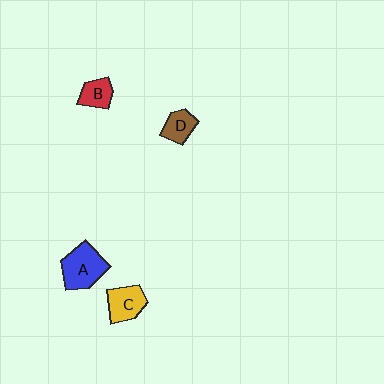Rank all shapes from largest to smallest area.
From largest to smallest: A (blue), C (yellow), D (brown), B (red).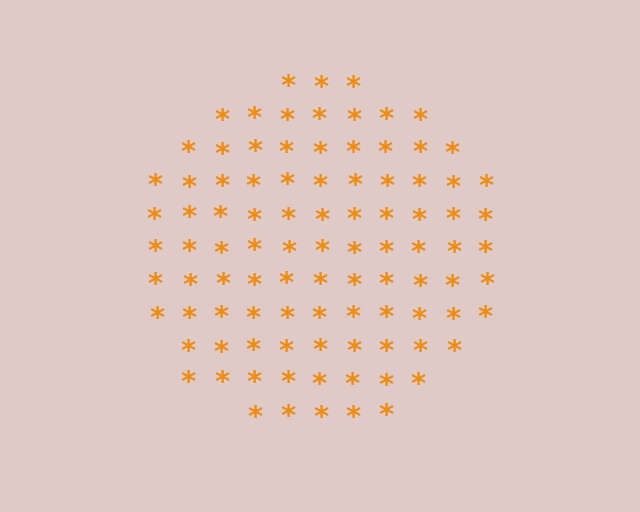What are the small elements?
The small elements are asterisks.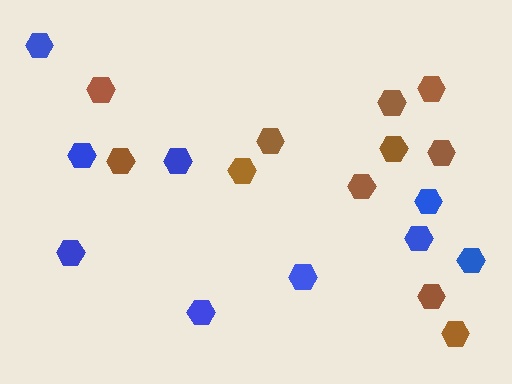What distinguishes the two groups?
There are 2 groups: one group of brown hexagons (11) and one group of blue hexagons (9).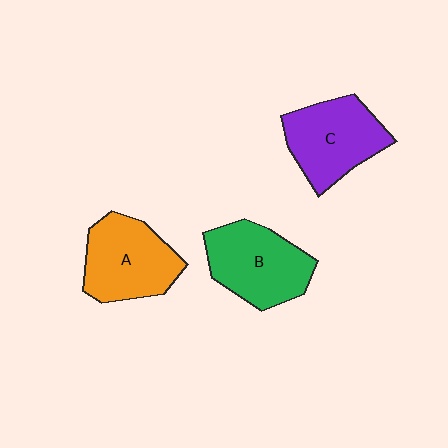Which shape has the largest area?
Shape B (green).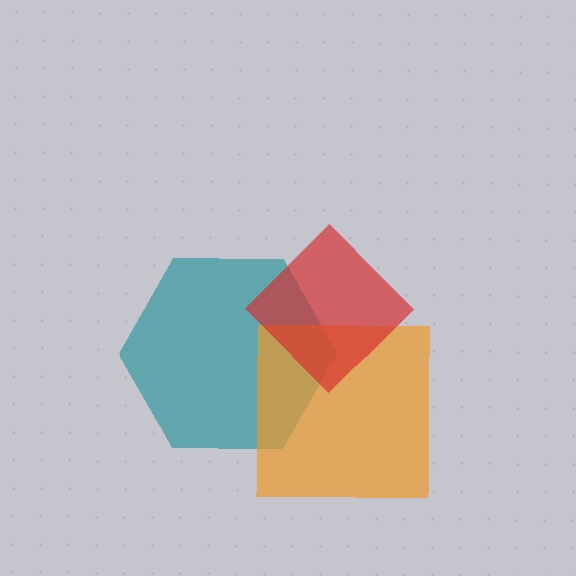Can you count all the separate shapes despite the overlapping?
Yes, there are 3 separate shapes.